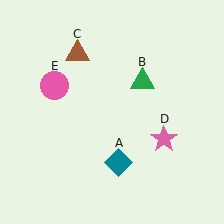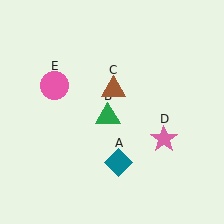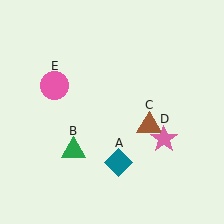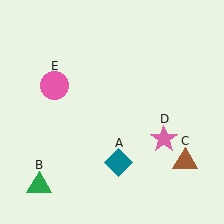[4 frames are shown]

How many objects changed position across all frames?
2 objects changed position: green triangle (object B), brown triangle (object C).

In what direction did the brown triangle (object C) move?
The brown triangle (object C) moved down and to the right.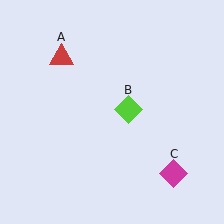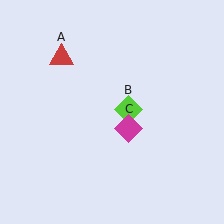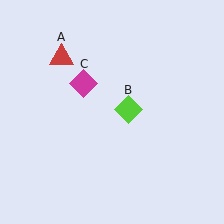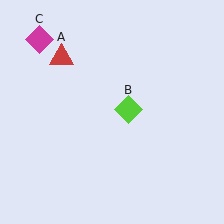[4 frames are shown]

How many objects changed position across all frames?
1 object changed position: magenta diamond (object C).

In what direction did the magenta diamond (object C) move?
The magenta diamond (object C) moved up and to the left.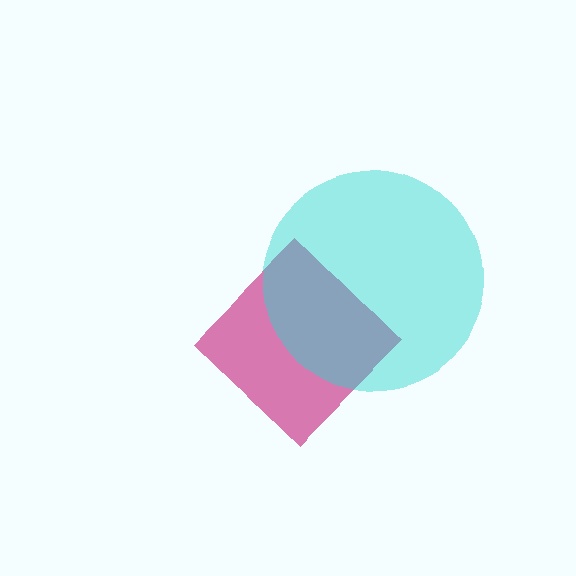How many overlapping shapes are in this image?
There are 2 overlapping shapes in the image.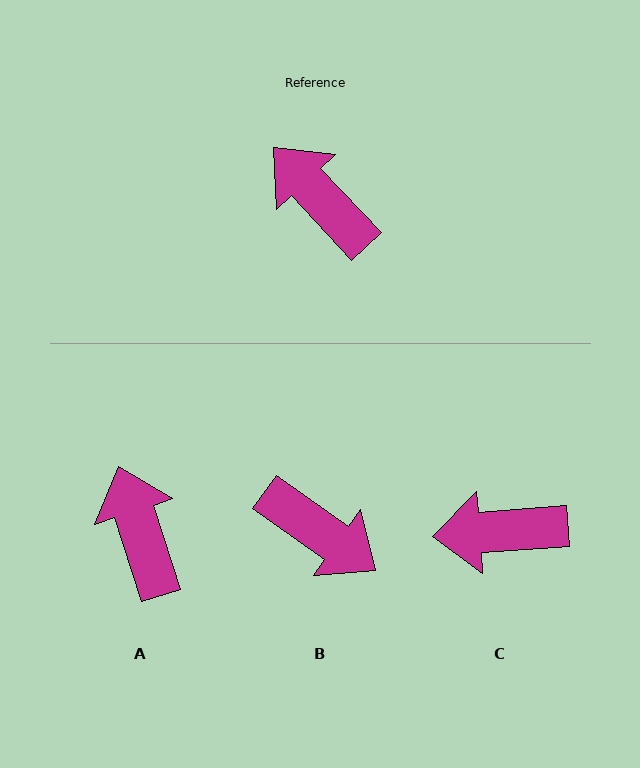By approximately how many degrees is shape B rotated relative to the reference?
Approximately 168 degrees clockwise.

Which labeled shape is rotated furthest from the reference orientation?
B, about 168 degrees away.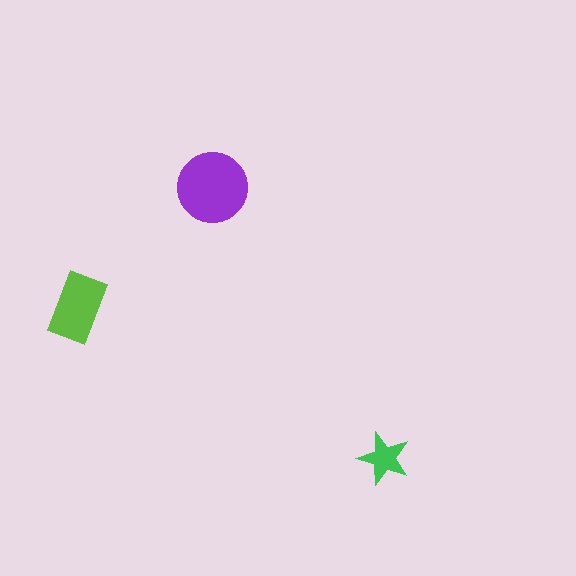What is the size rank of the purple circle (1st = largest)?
1st.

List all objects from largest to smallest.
The purple circle, the lime rectangle, the green star.